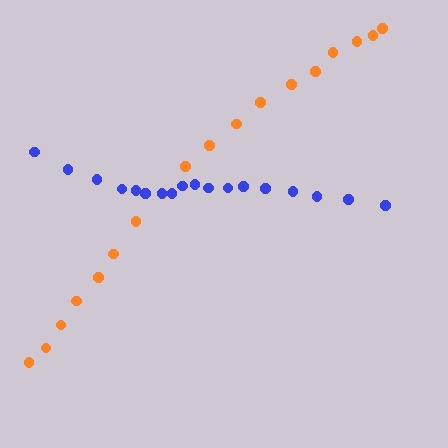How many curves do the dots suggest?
There are 2 distinct paths.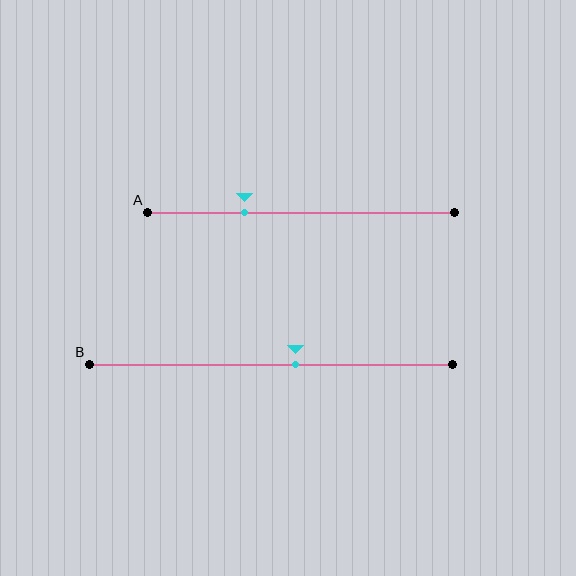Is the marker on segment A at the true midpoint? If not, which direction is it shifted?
No, the marker on segment A is shifted to the left by about 18% of the segment length.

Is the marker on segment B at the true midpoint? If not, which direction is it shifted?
No, the marker on segment B is shifted to the right by about 7% of the segment length.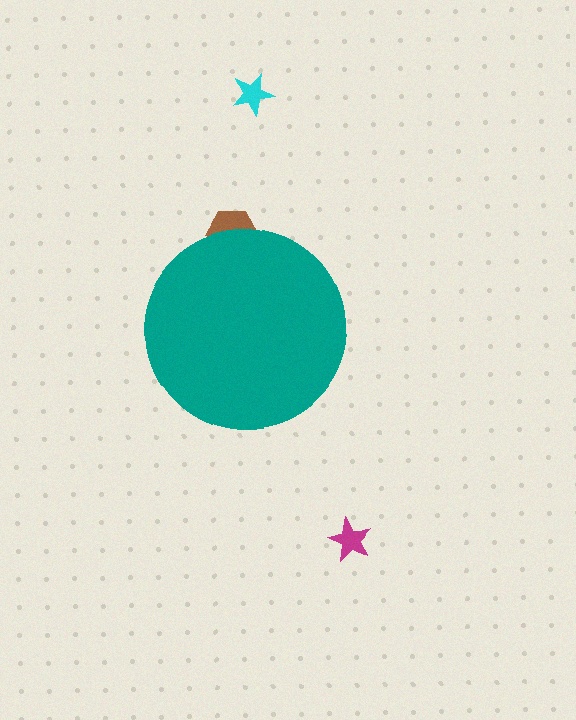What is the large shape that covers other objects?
A teal circle.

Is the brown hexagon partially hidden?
Yes, the brown hexagon is partially hidden behind the teal circle.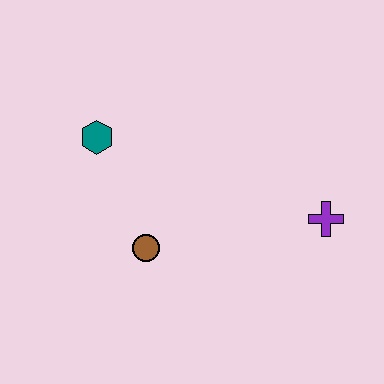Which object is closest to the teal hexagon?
The brown circle is closest to the teal hexagon.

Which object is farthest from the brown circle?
The purple cross is farthest from the brown circle.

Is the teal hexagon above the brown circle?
Yes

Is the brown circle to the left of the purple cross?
Yes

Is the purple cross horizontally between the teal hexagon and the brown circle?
No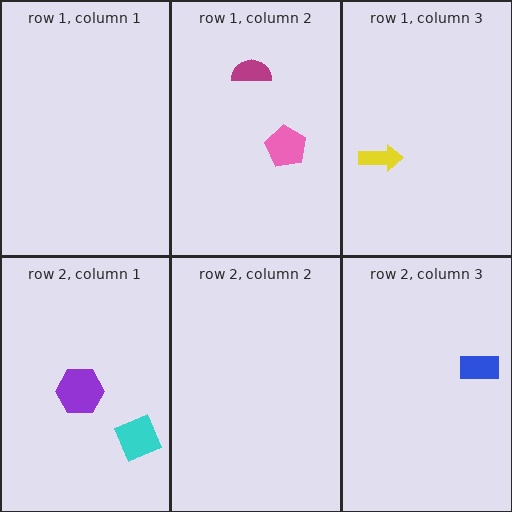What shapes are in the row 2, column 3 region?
The blue rectangle.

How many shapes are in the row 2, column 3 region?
1.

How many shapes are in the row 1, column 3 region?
1.